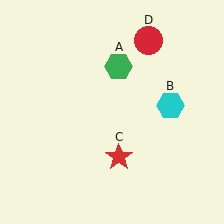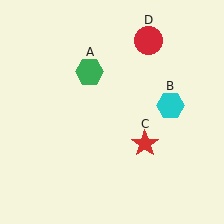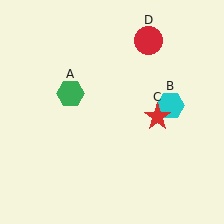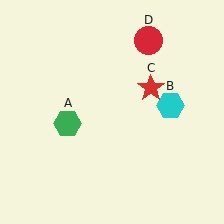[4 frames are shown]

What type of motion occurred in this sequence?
The green hexagon (object A), red star (object C) rotated counterclockwise around the center of the scene.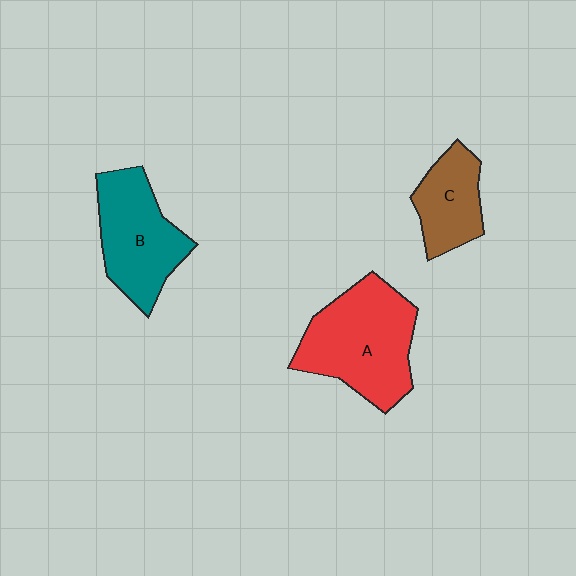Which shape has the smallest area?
Shape C (brown).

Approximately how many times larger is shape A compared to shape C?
Approximately 1.9 times.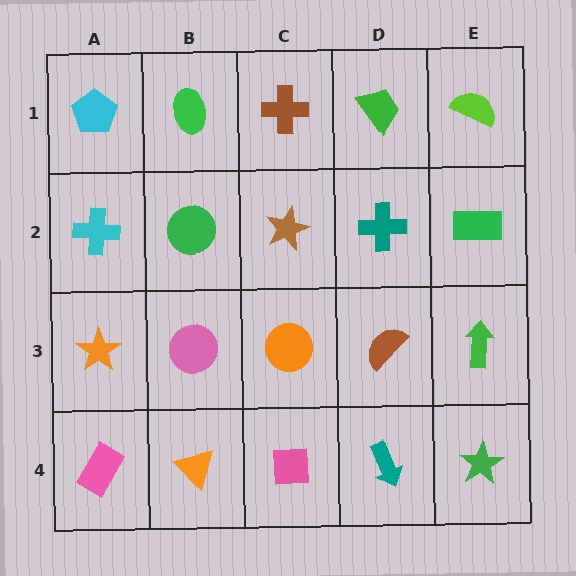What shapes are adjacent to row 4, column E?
A green arrow (row 3, column E), a teal arrow (row 4, column D).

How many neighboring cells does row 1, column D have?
3.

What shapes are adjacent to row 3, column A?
A cyan cross (row 2, column A), a pink rectangle (row 4, column A), a pink circle (row 3, column B).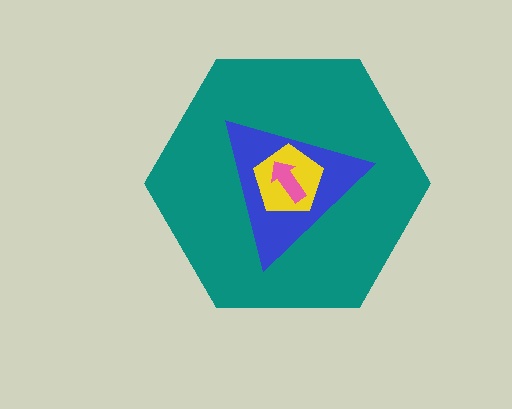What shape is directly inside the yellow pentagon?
The pink arrow.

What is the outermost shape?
The teal hexagon.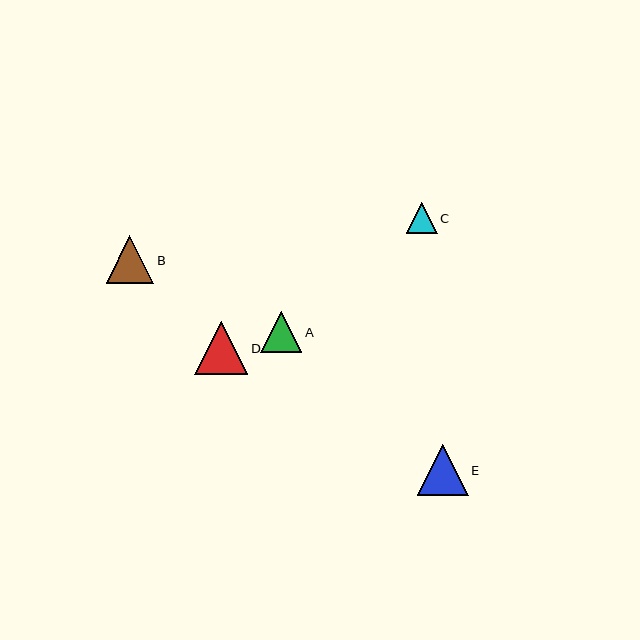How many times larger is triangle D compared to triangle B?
Triangle D is approximately 1.1 times the size of triangle B.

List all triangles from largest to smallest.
From largest to smallest: D, E, B, A, C.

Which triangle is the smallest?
Triangle C is the smallest with a size of approximately 31 pixels.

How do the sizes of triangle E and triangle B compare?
Triangle E and triangle B are approximately the same size.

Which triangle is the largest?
Triangle D is the largest with a size of approximately 53 pixels.